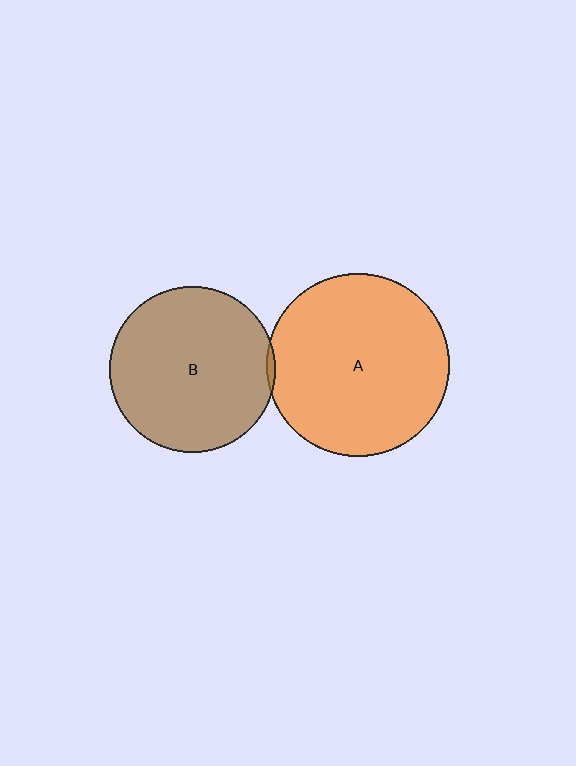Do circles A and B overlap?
Yes.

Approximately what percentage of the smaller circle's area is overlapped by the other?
Approximately 5%.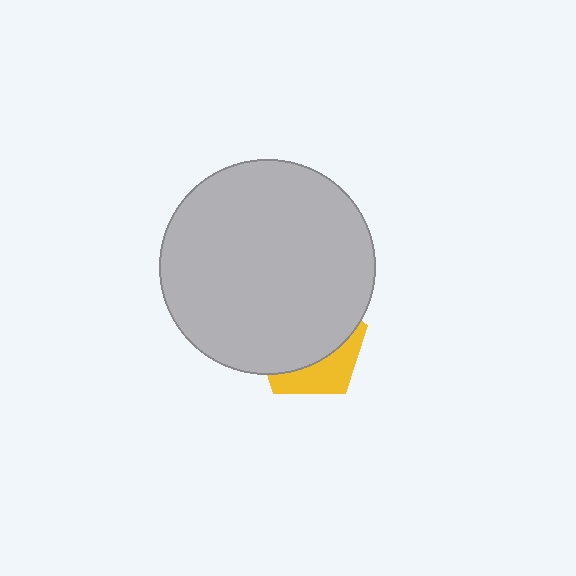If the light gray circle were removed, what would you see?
You would see the complete yellow pentagon.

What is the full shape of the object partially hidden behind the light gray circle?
The partially hidden object is a yellow pentagon.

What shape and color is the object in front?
The object in front is a light gray circle.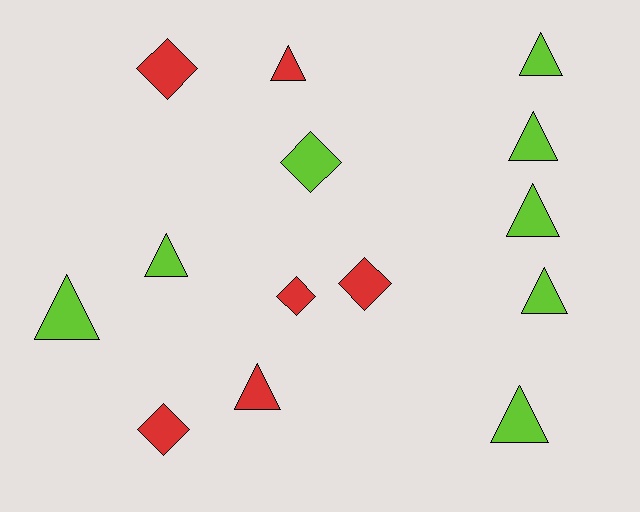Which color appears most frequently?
Lime, with 8 objects.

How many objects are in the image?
There are 14 objects.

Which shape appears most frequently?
Triangle, with 9 objects.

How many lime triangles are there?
There are 7 lime triangles.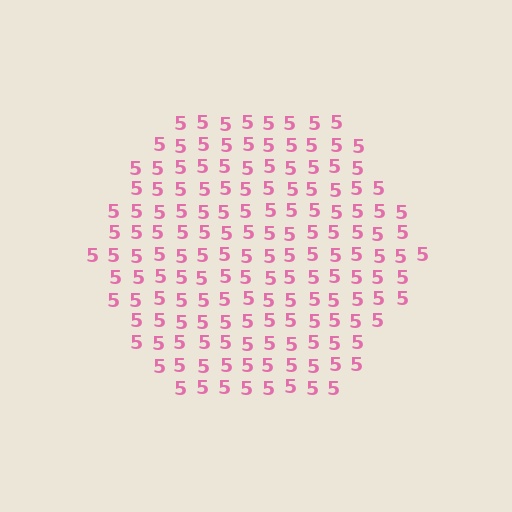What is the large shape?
The large shape is a hexagon.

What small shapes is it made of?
It is made of small digit 5's.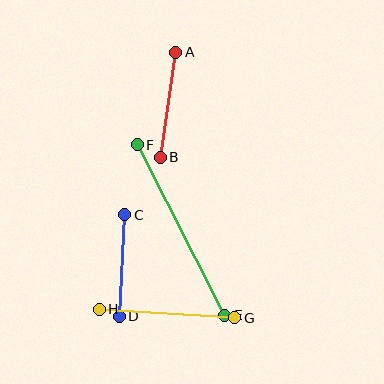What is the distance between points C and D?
The distance is approximately 102 pixels.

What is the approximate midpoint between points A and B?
The midpoint is at approximately (168, 105) pixels.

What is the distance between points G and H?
The distance is approximately 136 pixels.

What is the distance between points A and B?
The distance is approximately 106 pixels.